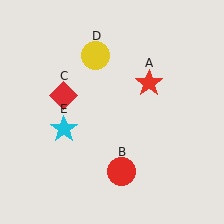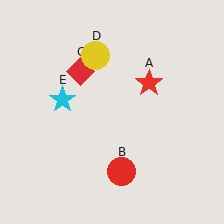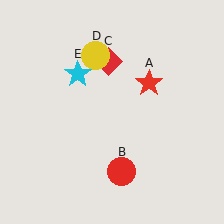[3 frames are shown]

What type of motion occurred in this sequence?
The red diamond (object C), cyan star (object E) rotated clockwise around the center of the scene.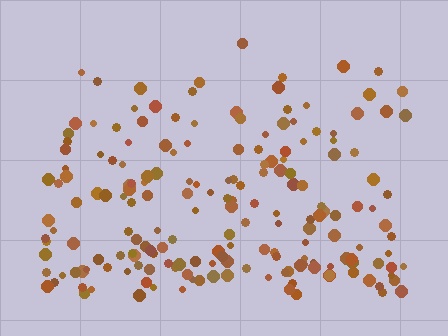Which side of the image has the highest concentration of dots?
The bottom.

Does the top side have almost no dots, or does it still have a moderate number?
Still a moderate number, just noticeably fewer than the bottom.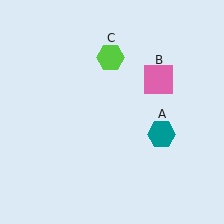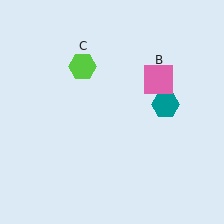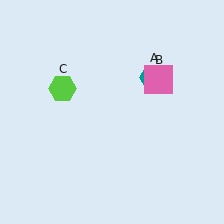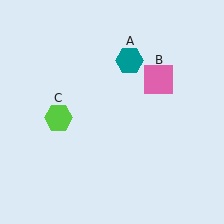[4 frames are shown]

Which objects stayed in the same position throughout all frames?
Pink square (object B) remained stationary.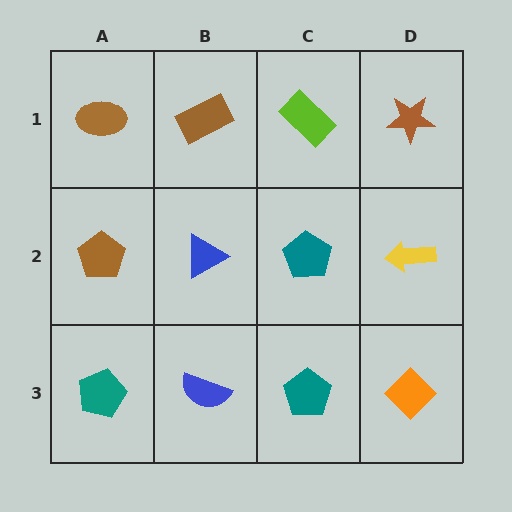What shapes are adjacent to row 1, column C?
A teal pentagon (row 2, column C), a brown rectangle (row 1, column B), a brown star (row 1, column D).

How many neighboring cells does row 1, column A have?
2.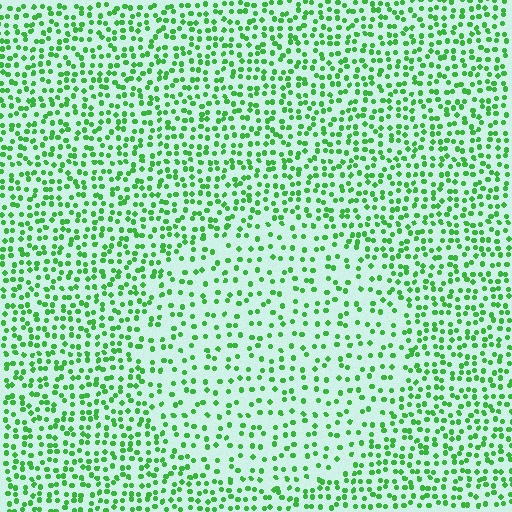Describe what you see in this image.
The image contains small green elements arranged at two different densities. A circle-shaped region is visible where the elements are less densely packed than the surrounding area.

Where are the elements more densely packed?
The elements are more densely packed outside the circle boundary.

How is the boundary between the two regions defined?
The boundary is defined by a change in element density (approximately 1.8x ratio). All elements are the same color, size, and shape.